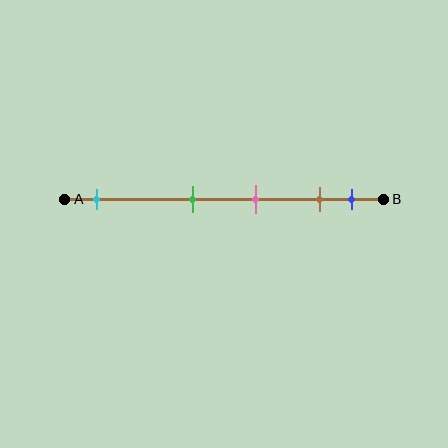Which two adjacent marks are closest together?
The brown and blue marks are the closest adjacent pair.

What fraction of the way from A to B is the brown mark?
The brown mark is approximately 80% (0.8) of the way from A to B.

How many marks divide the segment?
There are 5 marks dividing the segment.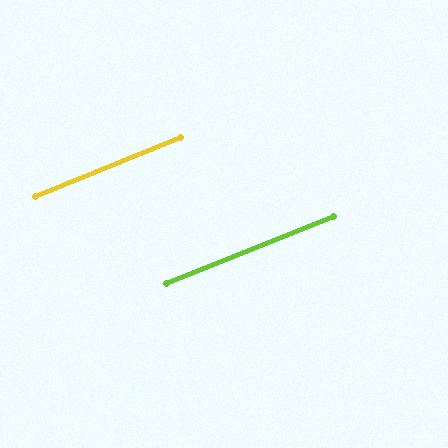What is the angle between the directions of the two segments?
Approximately 1 degree.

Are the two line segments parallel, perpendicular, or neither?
Parallel — their directions differ by only 0.6°.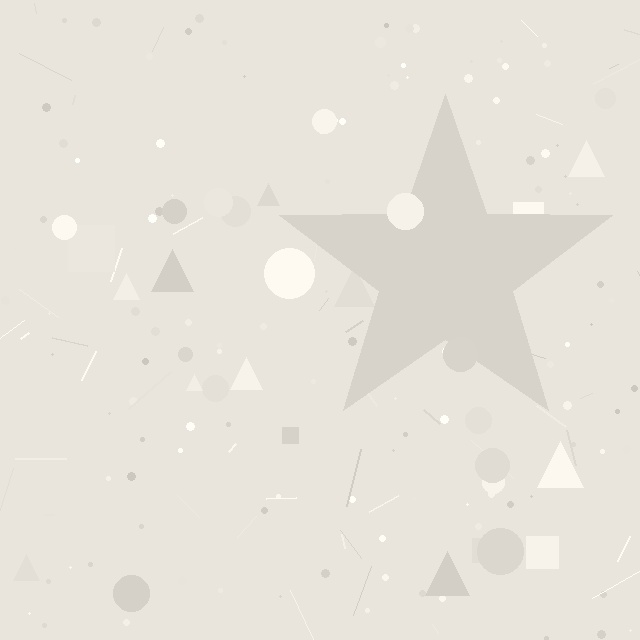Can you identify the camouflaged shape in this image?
The camouflaged shape is a star.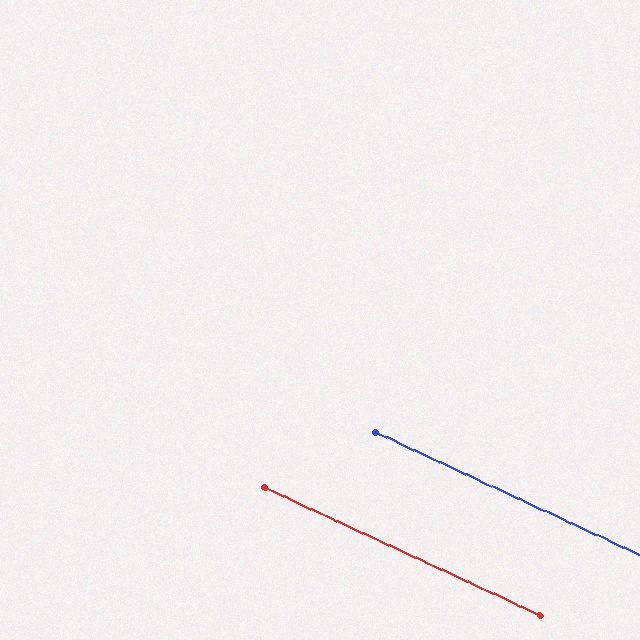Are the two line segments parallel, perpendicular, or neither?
Parallel — their directions differ by only 0.2°.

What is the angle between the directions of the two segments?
Approximately 0 degrees.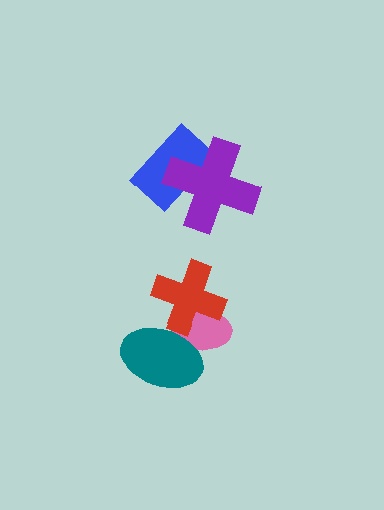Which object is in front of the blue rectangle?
The purple cross is in front of the blue rectangle.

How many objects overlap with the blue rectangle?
1 object overlaps with the blue rectangle.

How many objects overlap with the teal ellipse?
2 objects overlap with the teal ellipse.